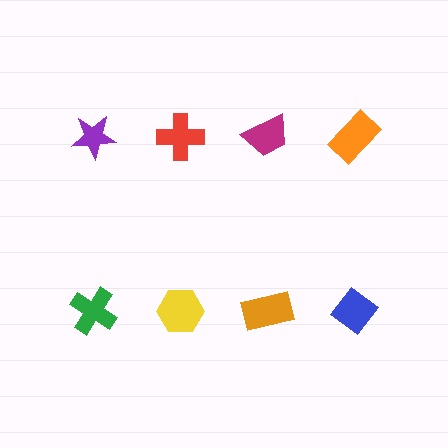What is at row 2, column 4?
A blue diamond.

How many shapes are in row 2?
4 shapes.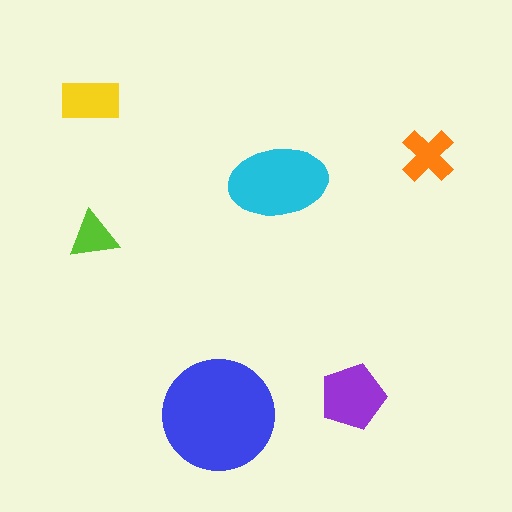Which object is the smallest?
The lime triangle.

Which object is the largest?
The blue circle.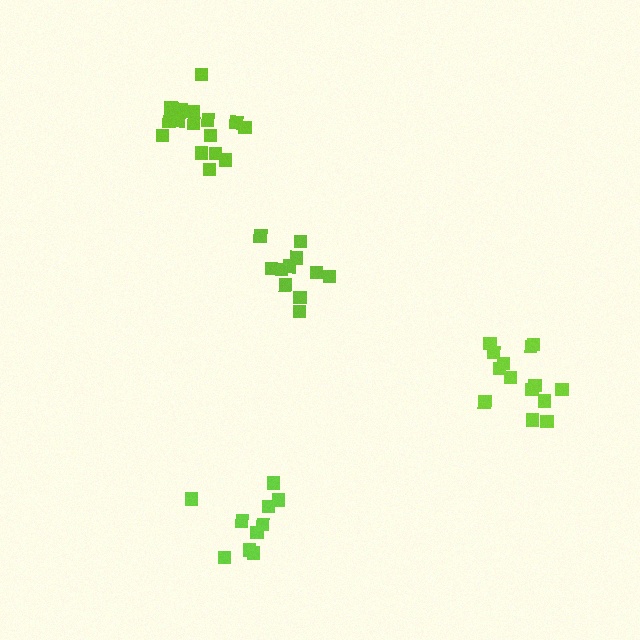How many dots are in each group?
Group 1: 10 dots, Group 2: 16 dots, Group 3: 14 dots, Group 4: 11 dots (51 total).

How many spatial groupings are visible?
There are 4 spatial groupings.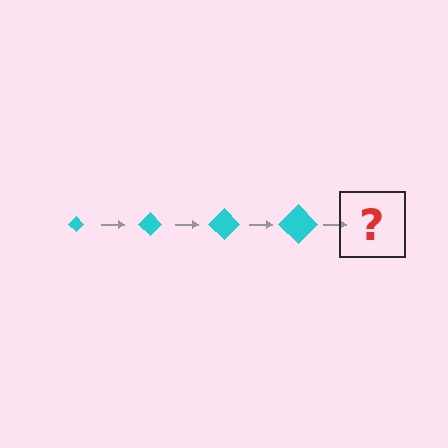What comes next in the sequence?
The next element should be a cyan diamond, larger than the previous one.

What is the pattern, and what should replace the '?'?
The pattern is that the diamond gets progressively larger each step. The '?' should be a cyan diamond, larger than the previous one.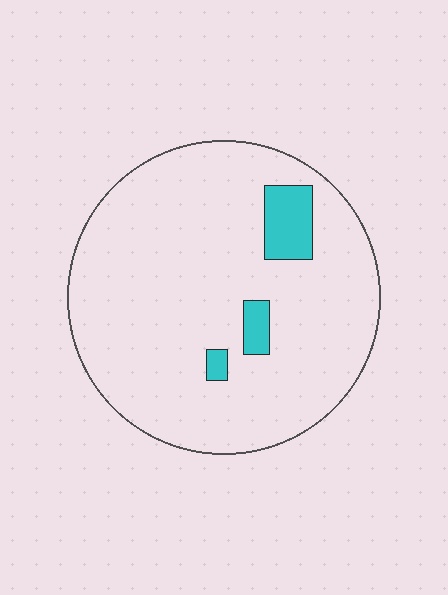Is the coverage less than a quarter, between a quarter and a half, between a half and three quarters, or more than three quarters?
Less than a quarter.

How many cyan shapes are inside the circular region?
3.